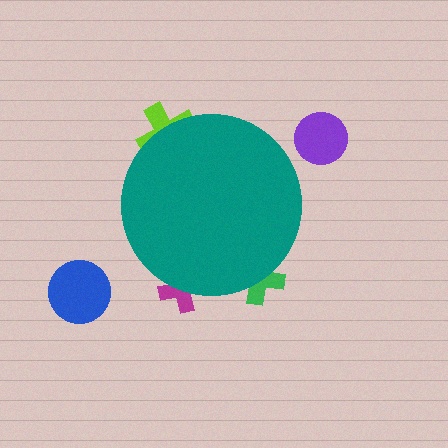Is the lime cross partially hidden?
Yes, the lime cross is partially hidden behind the teal circle.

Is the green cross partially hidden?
Yes, the green cross is partially hidden behind the teal circle.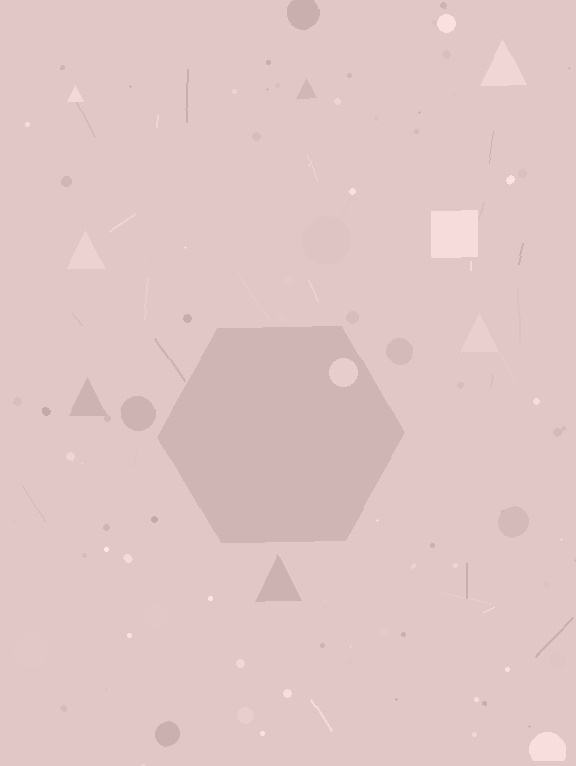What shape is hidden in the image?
A hexagon is hidden in the image.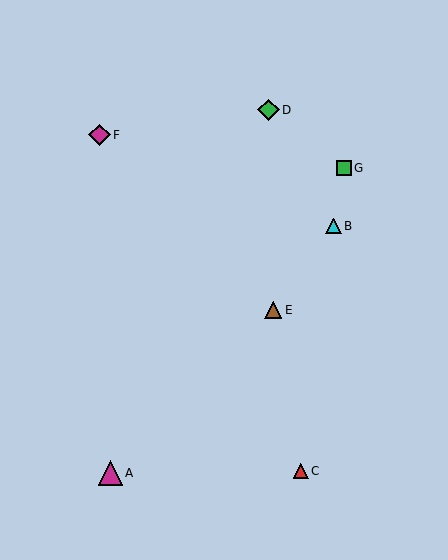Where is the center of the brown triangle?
The center of the brown triangle is at (273, 310).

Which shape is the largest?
The magenta triangle (labeled A) is the largest.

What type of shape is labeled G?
Shape G is a green square.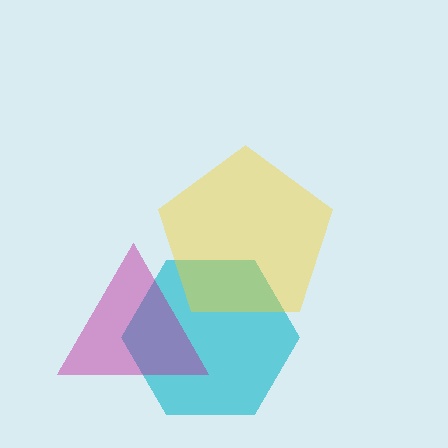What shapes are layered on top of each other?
The layered shapes are: a cyan hexagon, a magenta triangle, a yellow pentagon.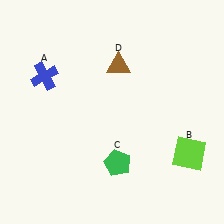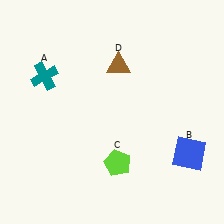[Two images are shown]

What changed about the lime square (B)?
In Image 1, B is lime. In Image 2, it changed to blue.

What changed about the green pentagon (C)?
In Image 1, C is green. In Image 2, it changed to lime.